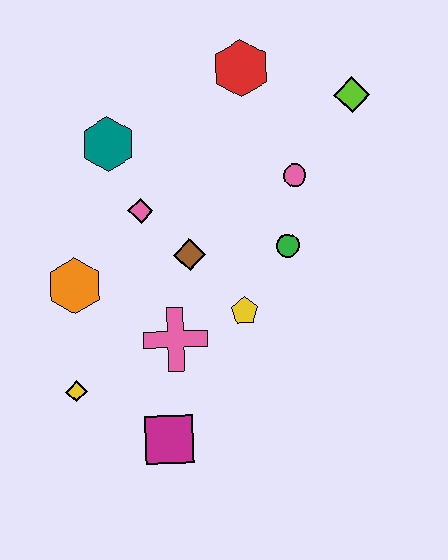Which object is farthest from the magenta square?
The lime diamond is farthest from the magenta square.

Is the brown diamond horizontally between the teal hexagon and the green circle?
Yes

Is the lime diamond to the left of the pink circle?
No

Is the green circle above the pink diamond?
No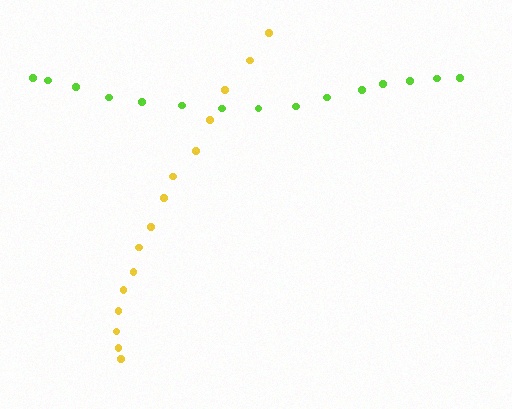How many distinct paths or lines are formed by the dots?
There are 2 distinct paths.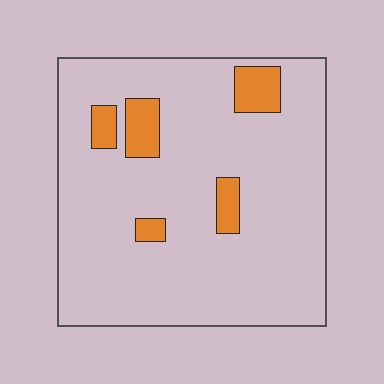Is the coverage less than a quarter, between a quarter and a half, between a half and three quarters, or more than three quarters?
Less than a quarter.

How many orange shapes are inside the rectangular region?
5.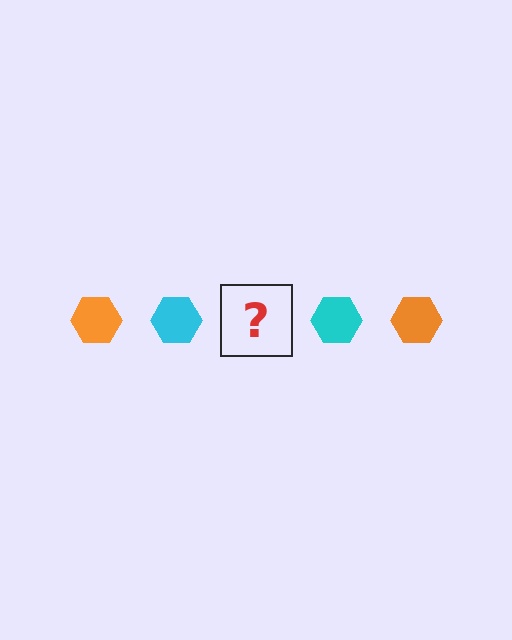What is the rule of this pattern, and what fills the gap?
The rule is that the pattern cycles through orange, cyan hexagons. The gap should be filled with an orange hexagon.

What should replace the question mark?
The question mark should be replaced with an orange hexagon.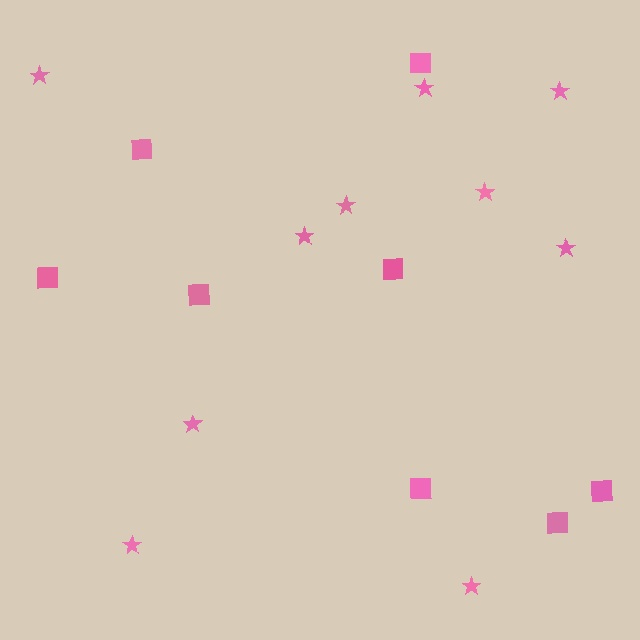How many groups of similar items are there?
There are 2 groups: one group of stars (10) and one group of squares (8).